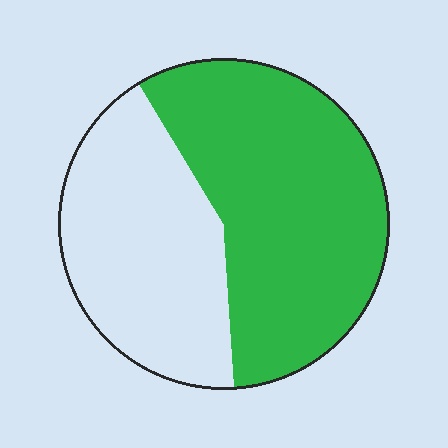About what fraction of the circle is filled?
About three fifths (3/5).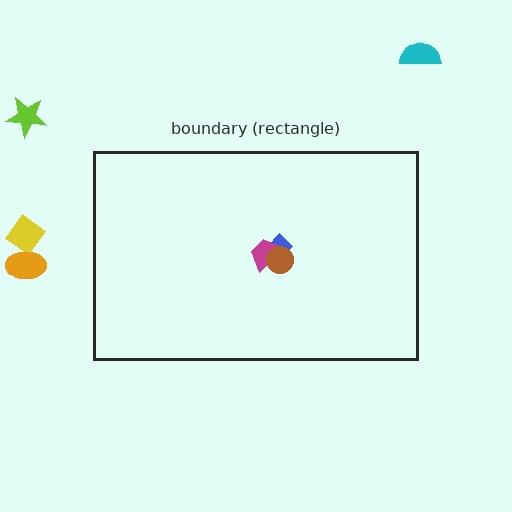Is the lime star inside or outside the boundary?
Outside.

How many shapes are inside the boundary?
3 inside, 4 outside.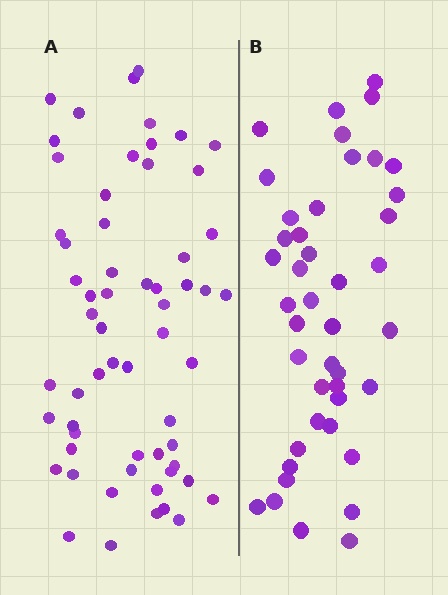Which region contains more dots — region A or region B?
Region A (the left region) has more dots.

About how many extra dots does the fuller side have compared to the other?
Region A has approximately 15 more dots than region B.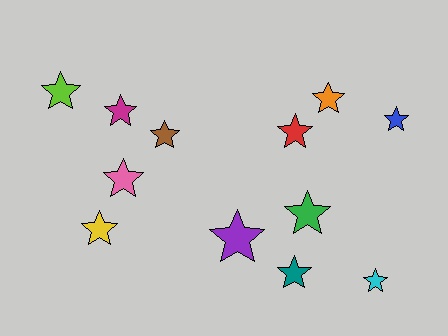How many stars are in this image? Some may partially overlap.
There are 12 stars.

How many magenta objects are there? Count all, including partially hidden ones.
There is 1 magenta object.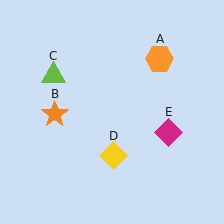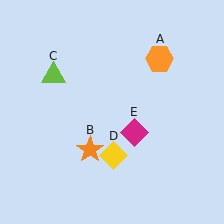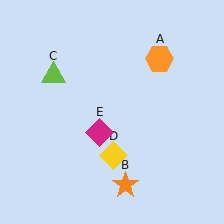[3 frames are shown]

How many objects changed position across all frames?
2 objects changed position: orange star (object B), magenta diamond (object E).